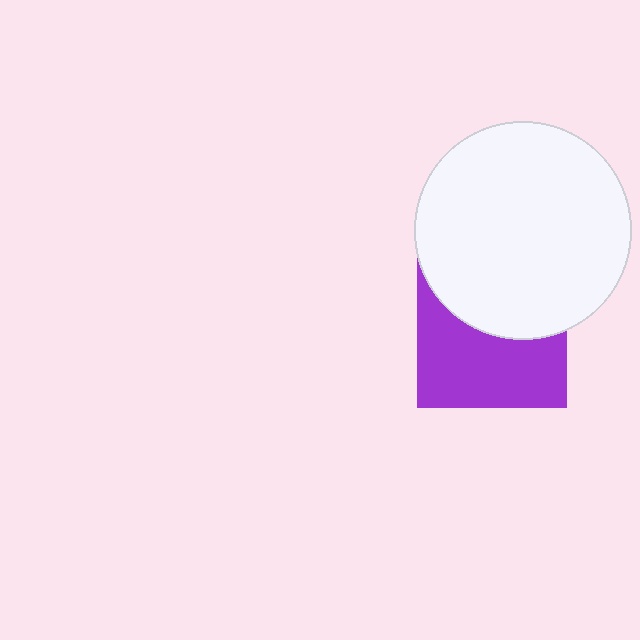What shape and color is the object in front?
The object in front is a white circle.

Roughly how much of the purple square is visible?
About half of it is visible (roughly 56%).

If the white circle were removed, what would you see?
You would see the complete purple square.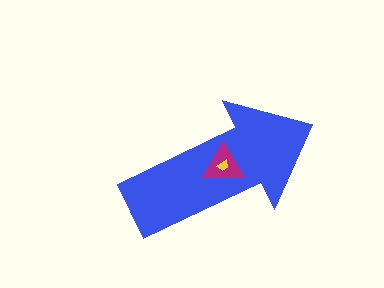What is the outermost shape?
The blue arrow.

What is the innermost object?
The yellow trapezoid.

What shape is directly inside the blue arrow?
The magenta triangle.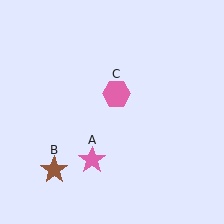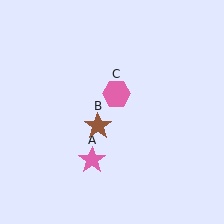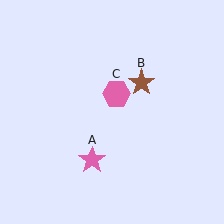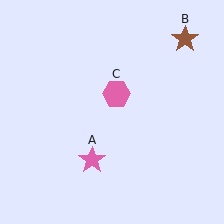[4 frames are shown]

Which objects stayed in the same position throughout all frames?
Pink star (object A) and pink hexagon (object C) remained stationary.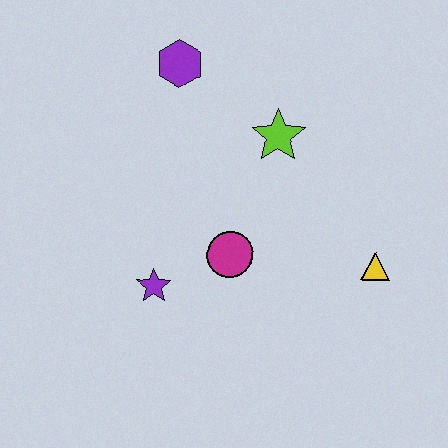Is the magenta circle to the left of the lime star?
Yes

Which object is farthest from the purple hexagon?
The yellow triangle is farthest from the purple hexagon.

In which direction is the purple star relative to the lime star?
The purple star is below the lime star.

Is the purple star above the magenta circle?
No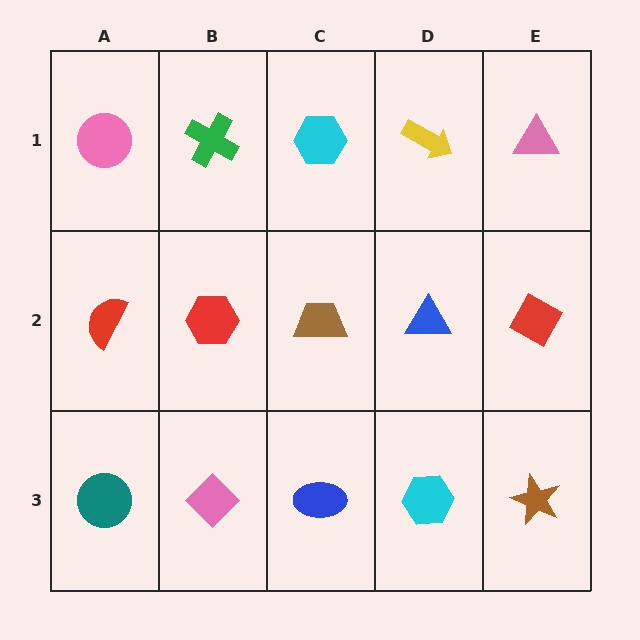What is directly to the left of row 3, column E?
A cyan hexagon.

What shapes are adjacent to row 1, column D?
A blue triangle (row 2, column D), a cyan hexagon (row 1, column C), a pink triangle (row 1, column E).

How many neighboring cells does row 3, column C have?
3.